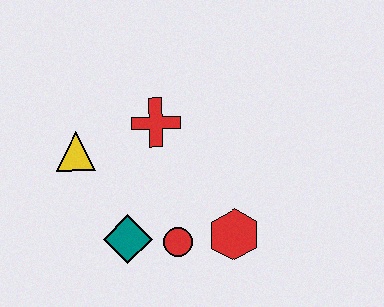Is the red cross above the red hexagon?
Yes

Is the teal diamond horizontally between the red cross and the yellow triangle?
Yes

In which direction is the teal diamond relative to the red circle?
The teal diamond is to the left of the red circle.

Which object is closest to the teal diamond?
The red circle is closest to the teal diamond.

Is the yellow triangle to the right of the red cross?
No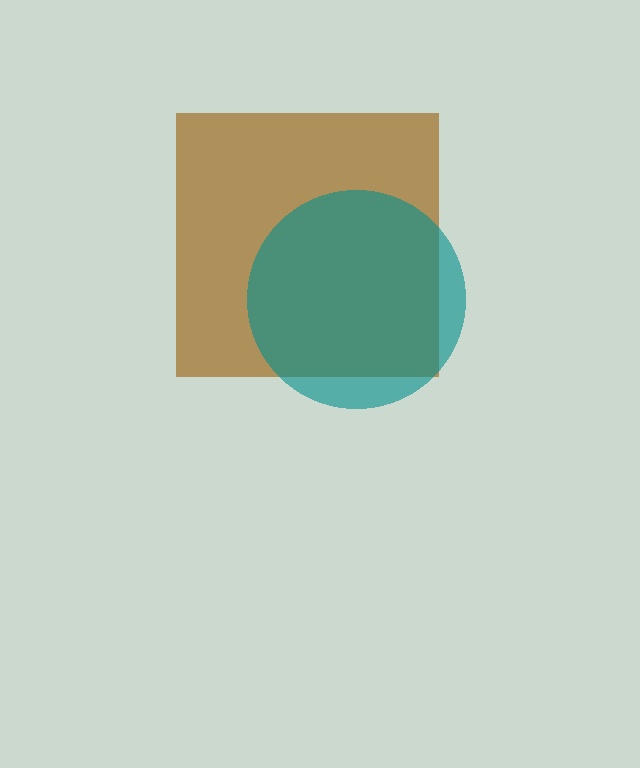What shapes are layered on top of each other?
The layered shapes are: a brown square, a teal circle.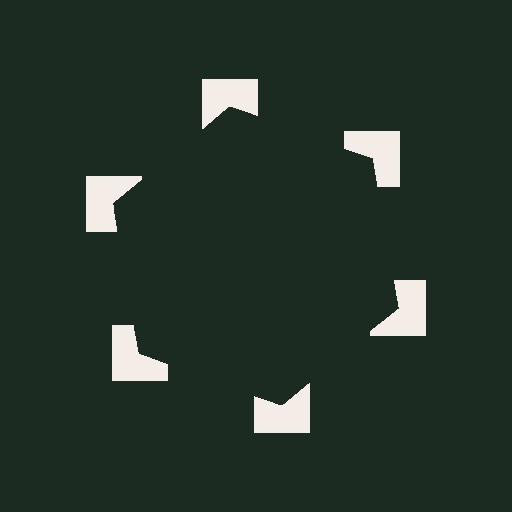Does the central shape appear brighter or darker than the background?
It typically appears slightly darker than the background, even though no actual brightness change is drawn.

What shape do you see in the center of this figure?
An illusory hexagon — its edges are inferred from the aligned wedge cuts in the notched squares, not physically drawn.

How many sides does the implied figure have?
6 sides.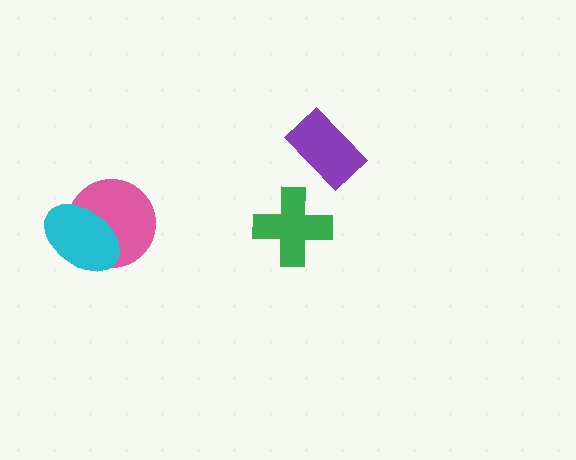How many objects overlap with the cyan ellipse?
1 object overlaps with the cyan ellipse.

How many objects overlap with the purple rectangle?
0 objects overlap with the purple rectangle.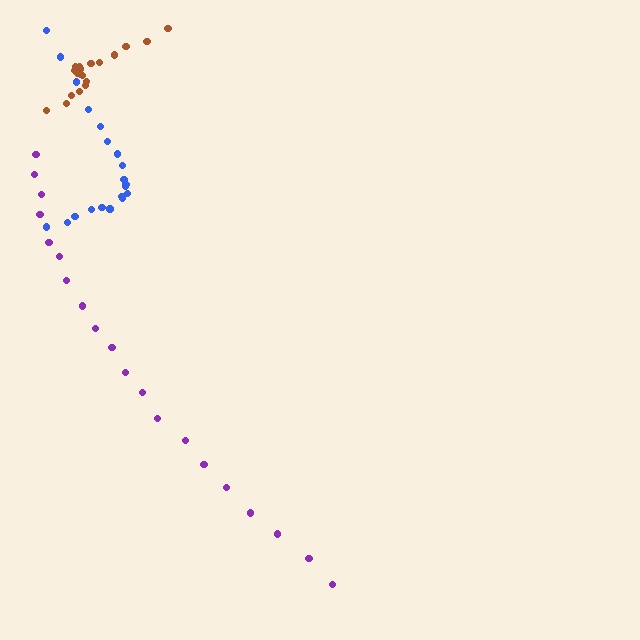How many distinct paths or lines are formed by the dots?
There are 3 distinct paths.